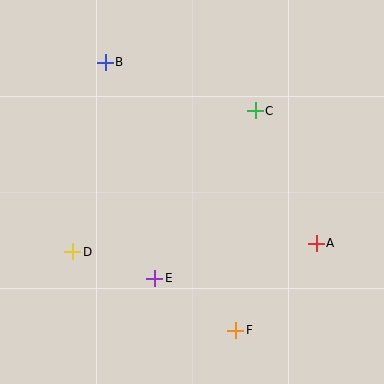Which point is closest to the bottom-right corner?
Point A is closest to the bottom-right corner.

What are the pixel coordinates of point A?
Point A is at (316, 243).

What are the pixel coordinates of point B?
Point B is at (105, 62).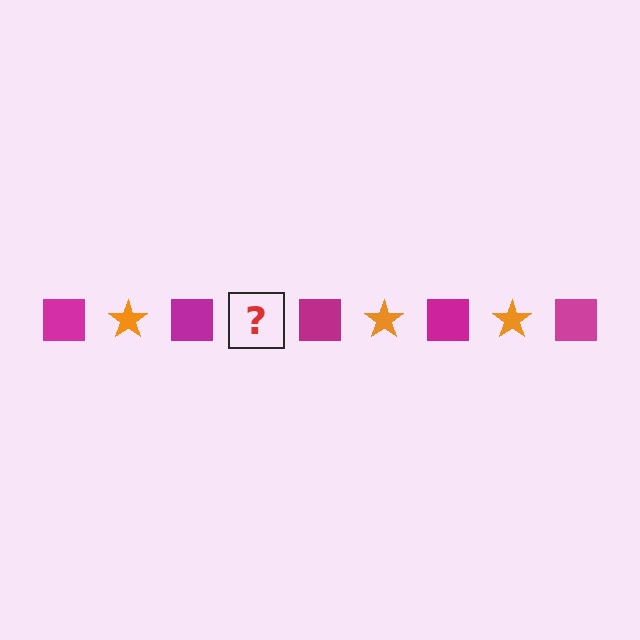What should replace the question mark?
The question mark should be replaced with an orange star.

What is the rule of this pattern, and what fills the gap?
The rule is that the pattern alternates between magenta square and orange star. The gap should be filled with an orange star.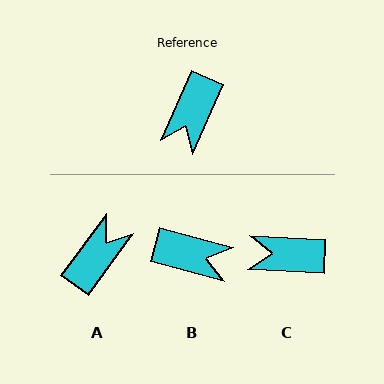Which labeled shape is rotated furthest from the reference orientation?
A, about 167 degrees away.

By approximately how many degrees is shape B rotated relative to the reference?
Approximately 98 degrees counter-clockwise.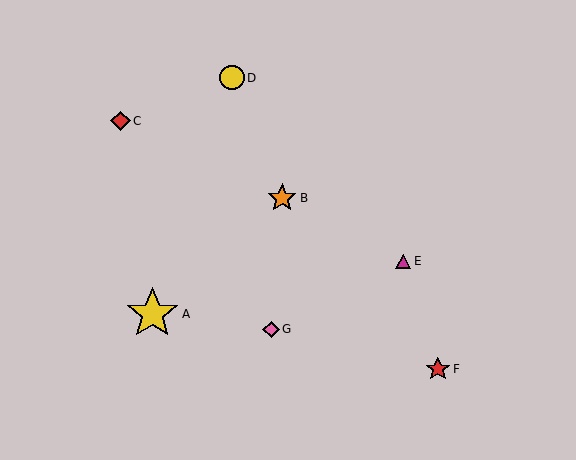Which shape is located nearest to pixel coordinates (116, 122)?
The red diamond (labeled C) at (120, 121) is nearest to that location.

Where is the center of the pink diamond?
The center of the pink diamond is at (271, 329).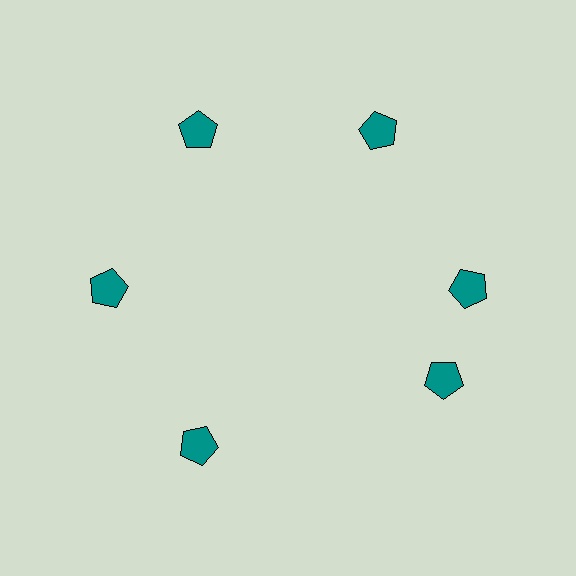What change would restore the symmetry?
The symmetry would be restored by rotating it back into even spacing with its neighbors so that all 6 pentagons sit at equal angles and equal distance from the center.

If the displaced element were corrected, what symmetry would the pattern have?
It would have 6-fold rotational symmetry — the pattern would map onto itself every 60 degrees.